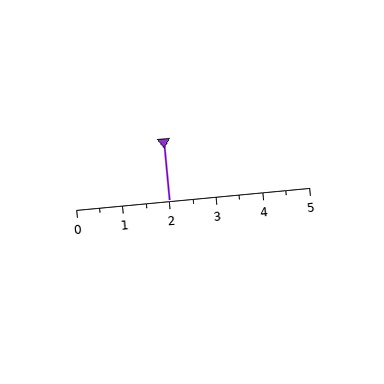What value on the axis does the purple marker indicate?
The marker indicates approximately 2.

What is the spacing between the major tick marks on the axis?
The major ticks are spaced 1 apart.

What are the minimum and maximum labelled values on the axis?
The axis runs from 0 to 5.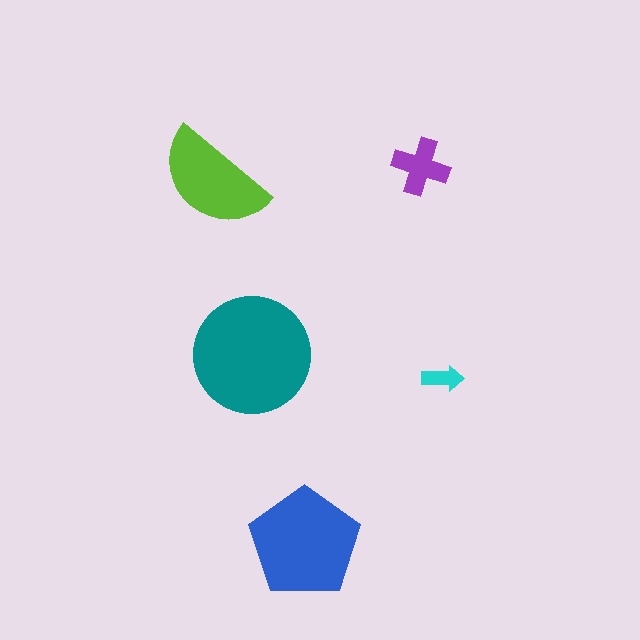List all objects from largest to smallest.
The teal circle, the blue pentagon, the lime semicircle, the purple cross, the cyan arrow.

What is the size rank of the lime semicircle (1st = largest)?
3rd.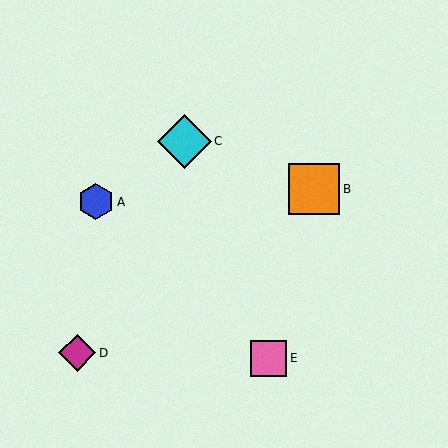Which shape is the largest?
The cyan diamond (labeled C) is the largest.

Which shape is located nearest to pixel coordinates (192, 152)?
The cyan diamond (labeled C) at (184, 141) is nearest to that location.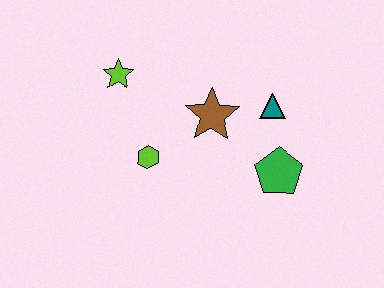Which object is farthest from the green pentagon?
The lime star is farthest from the green pentagon.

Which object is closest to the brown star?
The teal triangle is closest to the brown star.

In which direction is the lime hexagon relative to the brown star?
The lime hexagon is to the left of the brown star.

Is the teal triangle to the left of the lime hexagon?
No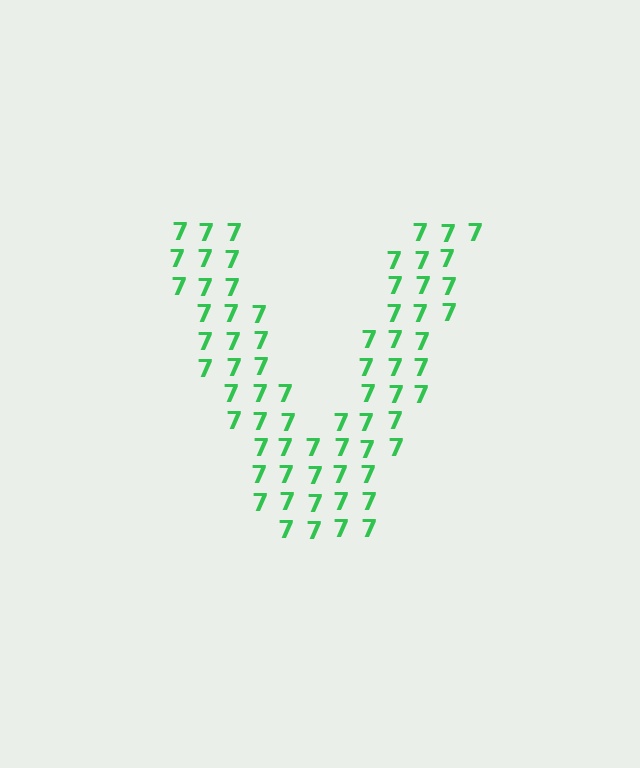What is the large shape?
The large shape is the letter V.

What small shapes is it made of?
It is made of small digit 7's.